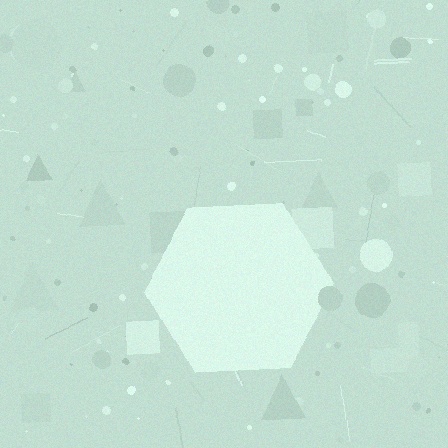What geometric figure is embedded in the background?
A hexagon is embedded in the background.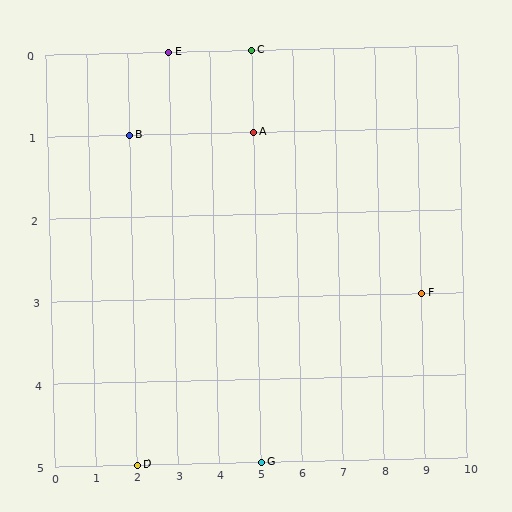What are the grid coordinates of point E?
Point E is at grid coordinates (3, 0).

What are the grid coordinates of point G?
Point G is at grid coordinates (5, 5).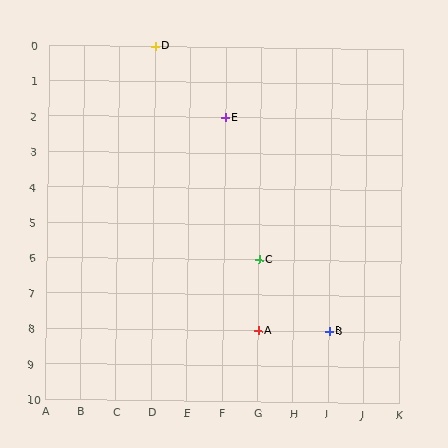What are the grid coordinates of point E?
Point E is at grid coordinates (F, 2).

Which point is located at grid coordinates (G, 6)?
Point C is at (G, 6).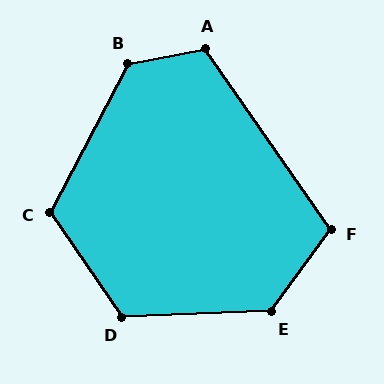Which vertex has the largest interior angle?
B, at approximately 128 degrees.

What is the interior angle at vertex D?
Approximately 122 degrees (obtuse).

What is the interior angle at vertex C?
Approximately 118 degrees (obtuse).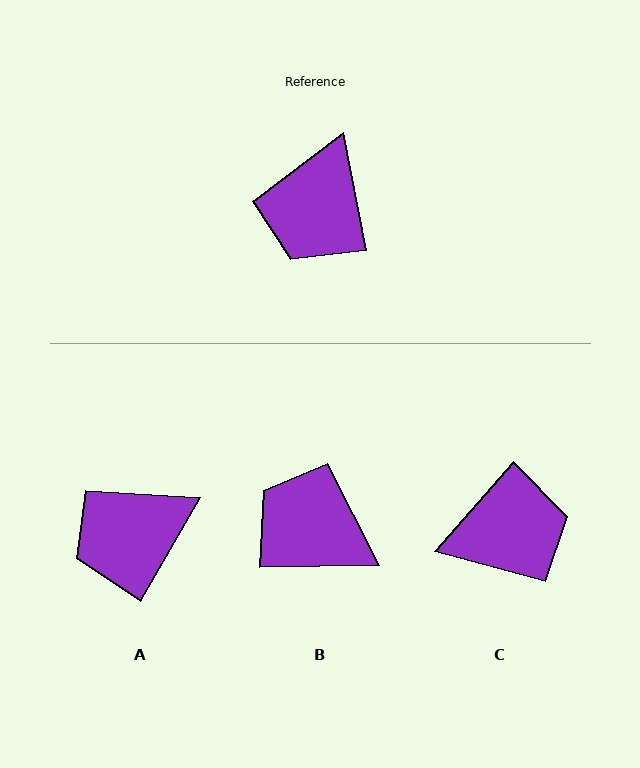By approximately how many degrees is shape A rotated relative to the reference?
Approximately 41 degrees clockwise.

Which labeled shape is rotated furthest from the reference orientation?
C, about 128 degrees away.